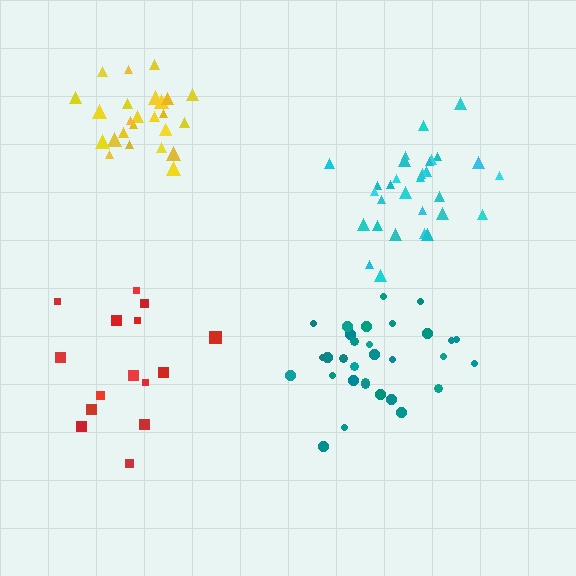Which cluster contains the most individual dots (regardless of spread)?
Teal (31).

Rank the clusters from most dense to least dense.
yellow, teal, cyan, red.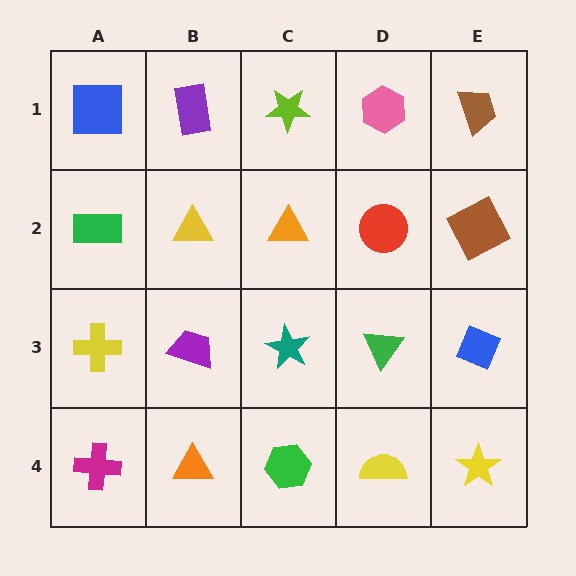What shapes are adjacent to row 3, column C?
An orange triangle (row 2, column C), a green hexagon (row 4, column C), a purple trapezoid (row 3, column B), a green triangle (row 3, column D).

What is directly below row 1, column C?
An orange triangle.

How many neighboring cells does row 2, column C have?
4.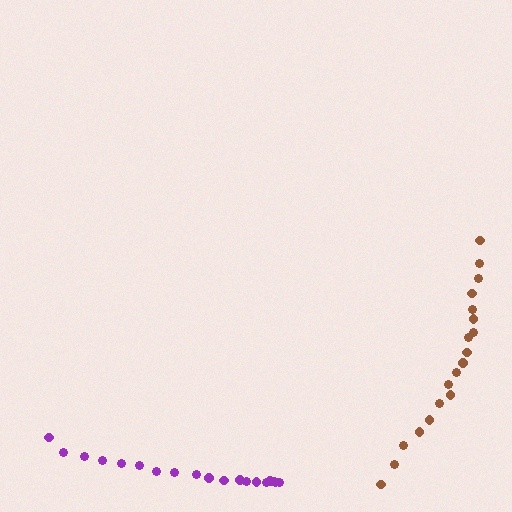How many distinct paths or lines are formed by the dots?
There are 2 distinct paths.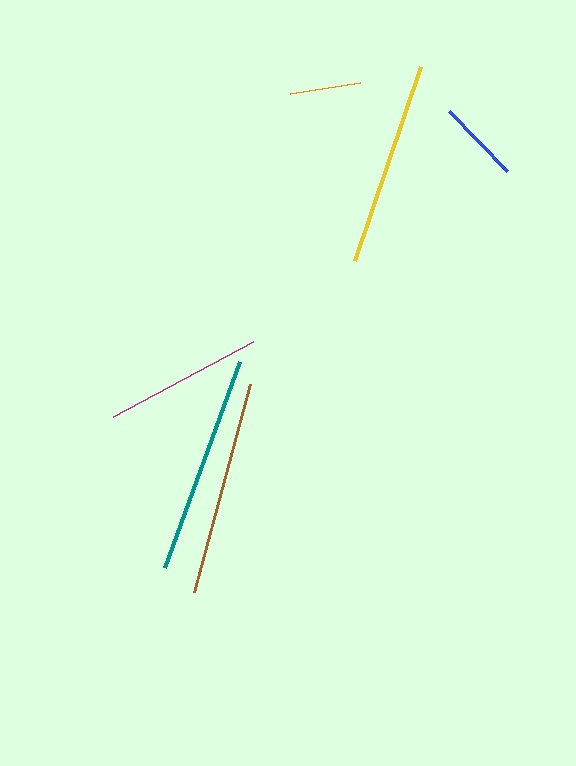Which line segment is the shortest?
The orange line is the shortest at approximately 71 pixels.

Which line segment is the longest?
The teal line is the longest at approximately 220 pixels.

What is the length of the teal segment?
The teal segment is approximately 220 pixels long.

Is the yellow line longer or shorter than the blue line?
The yellow line is longer than the blue line.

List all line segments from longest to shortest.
From longest to shortest: teal, brown, yellow, magenta, blue, orange.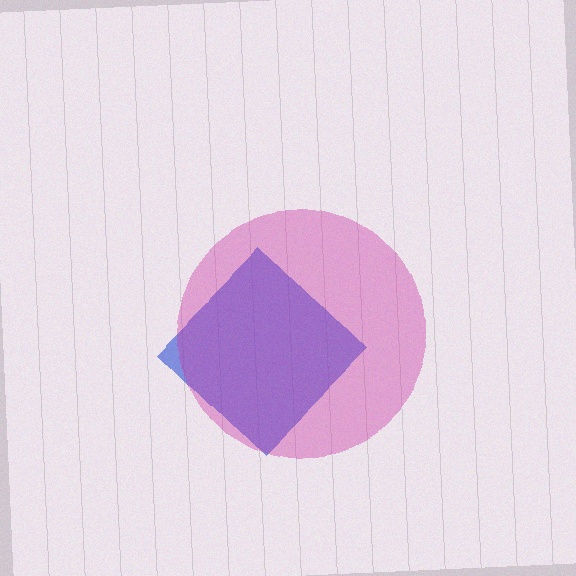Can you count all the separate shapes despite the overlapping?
Yes, there are 2 separate shapes.